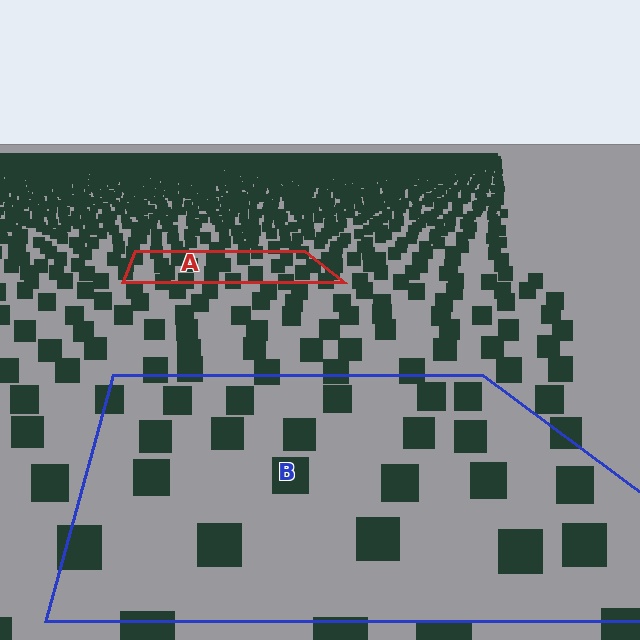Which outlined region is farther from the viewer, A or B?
Region A is farther from the viewer — the texture elements inside it appear smaller and more densely packed.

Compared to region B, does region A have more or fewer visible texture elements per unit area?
Region A has more texture elements per unit area — they are packed more densely because it is farther away.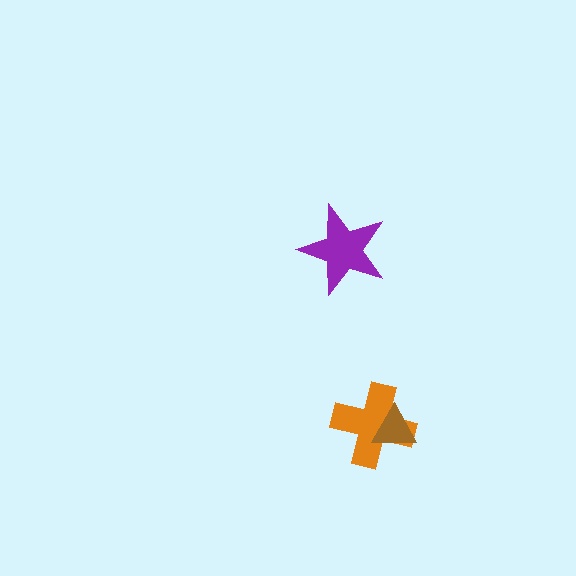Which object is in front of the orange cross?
The brown triangle is in front of the orange cross.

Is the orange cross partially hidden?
Yes, it is partially covered by another shape.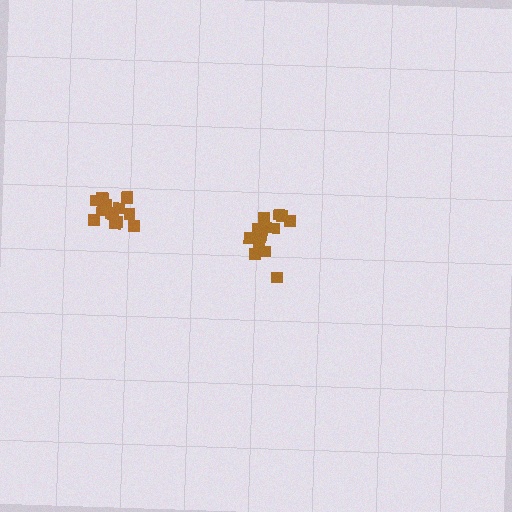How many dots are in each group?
Group 1: 14 dots, Group 2: 15 dots (29 total).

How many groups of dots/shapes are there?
There are 2 groups.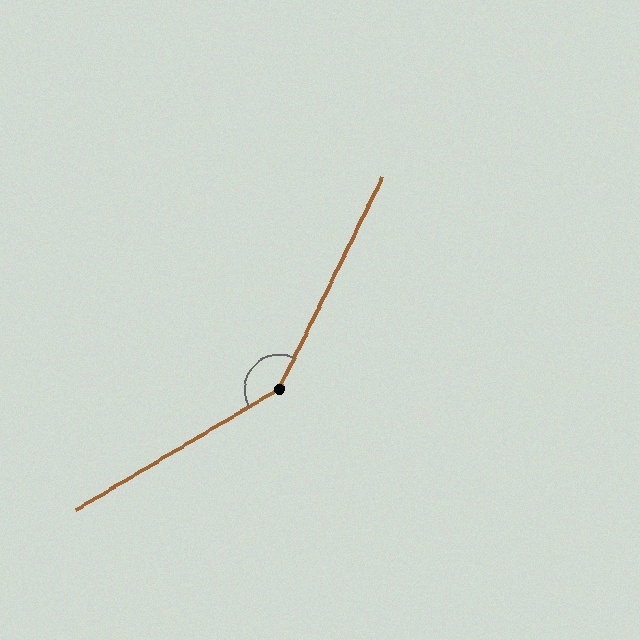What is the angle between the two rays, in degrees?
Approximately 147 degrees.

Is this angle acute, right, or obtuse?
It is obtuse.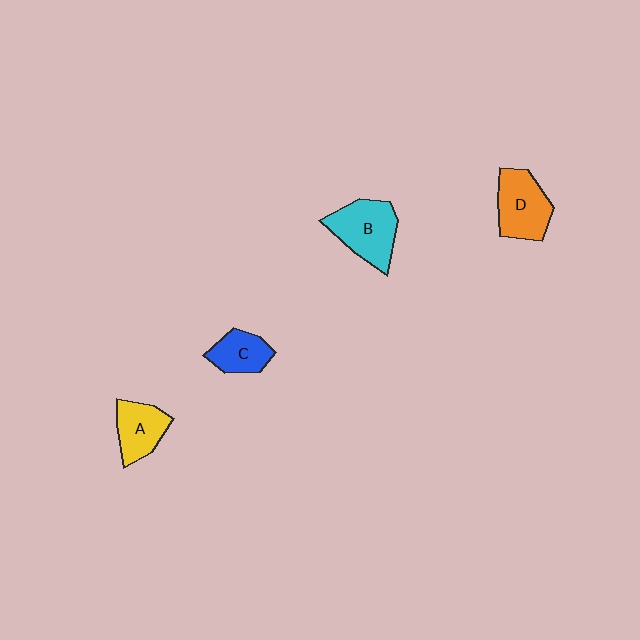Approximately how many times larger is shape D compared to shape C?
Approximately 1.5 times.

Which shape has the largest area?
Shape B (cyan).